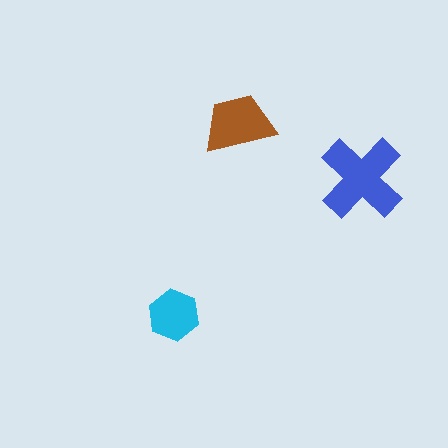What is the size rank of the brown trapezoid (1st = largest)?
2nd.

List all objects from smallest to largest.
The cyan hexagon, the brown trapezoid, the blue cross.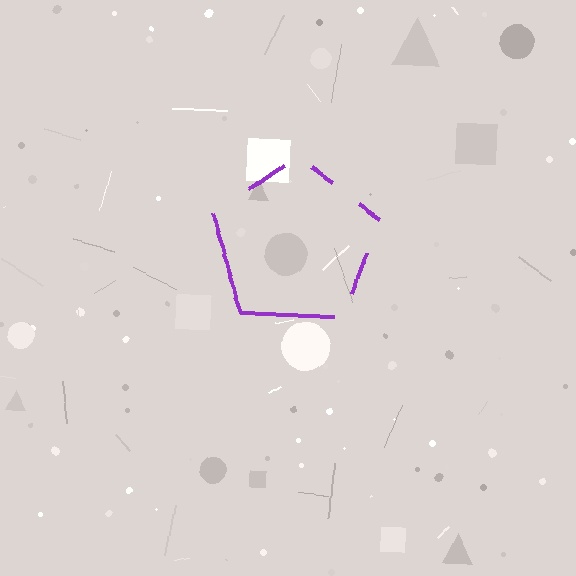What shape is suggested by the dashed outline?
The dashed outline suggests a pentagon.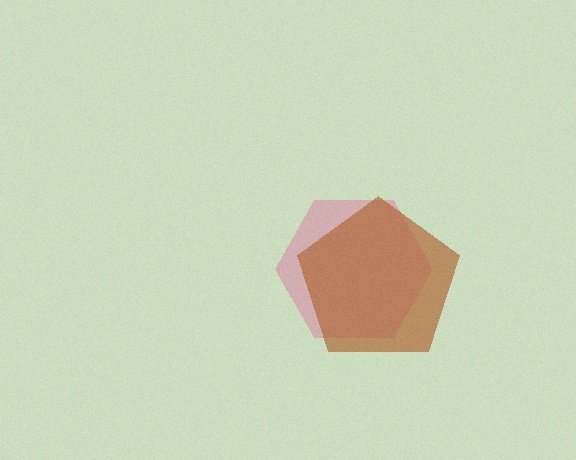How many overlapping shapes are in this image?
There are 2 overlapping shapes in the image.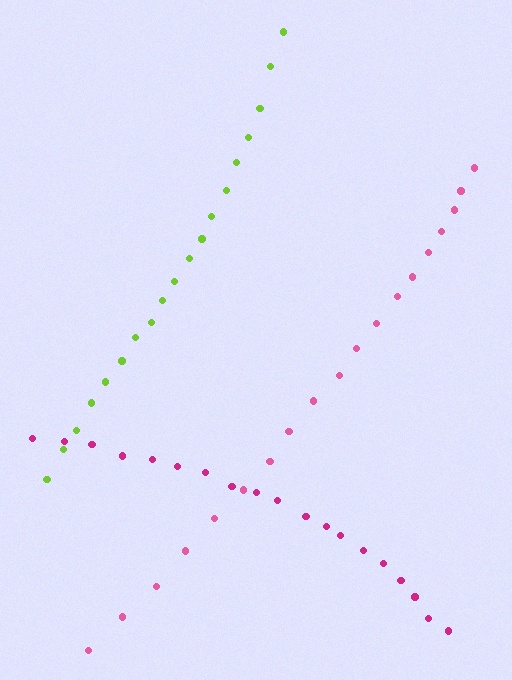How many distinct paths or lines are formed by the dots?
There are 3 distinct paths.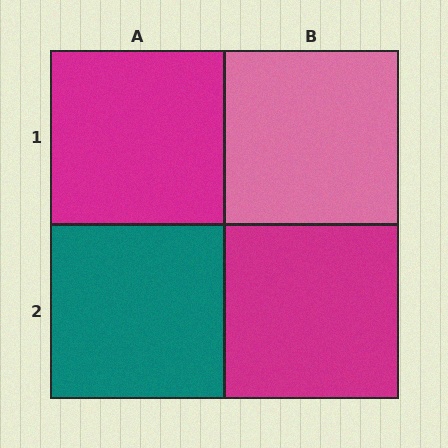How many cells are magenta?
2 cells are magenta.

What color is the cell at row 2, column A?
Teal.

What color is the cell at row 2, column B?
Magenta.